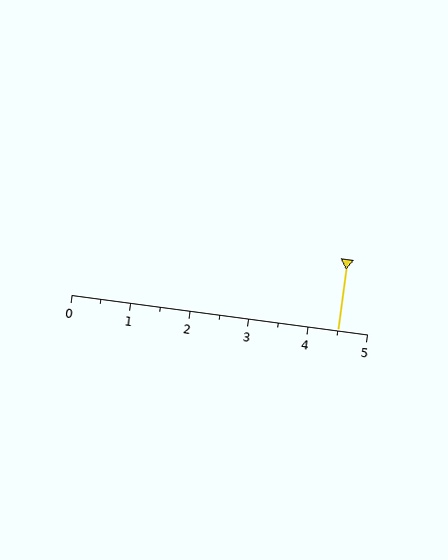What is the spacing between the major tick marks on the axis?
The major ticks are spaced 1 apart.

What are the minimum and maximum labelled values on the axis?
The axis runs from 0 to 5.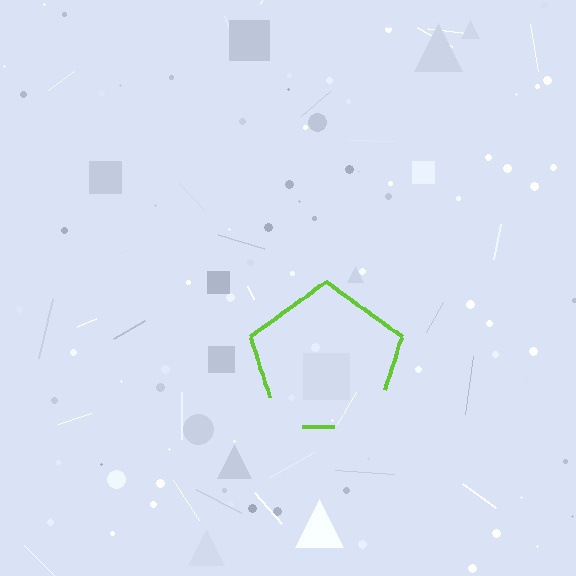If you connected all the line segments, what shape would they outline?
They would outline a pentagon.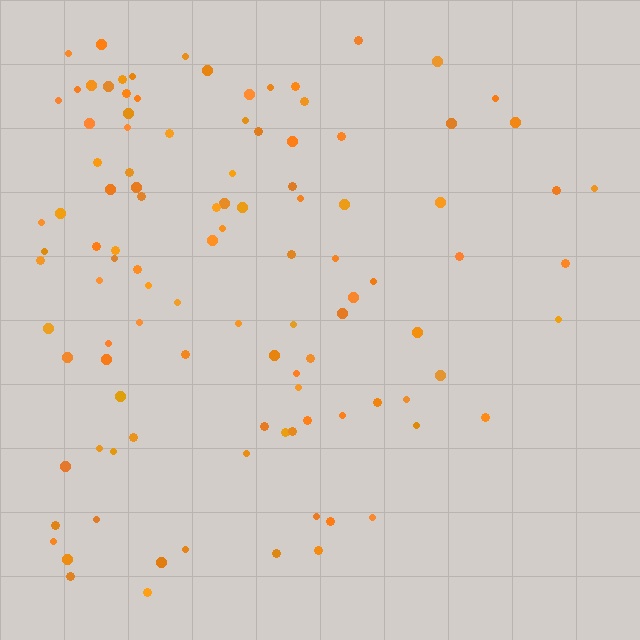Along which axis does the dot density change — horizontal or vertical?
Horizontal.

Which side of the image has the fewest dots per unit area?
The right.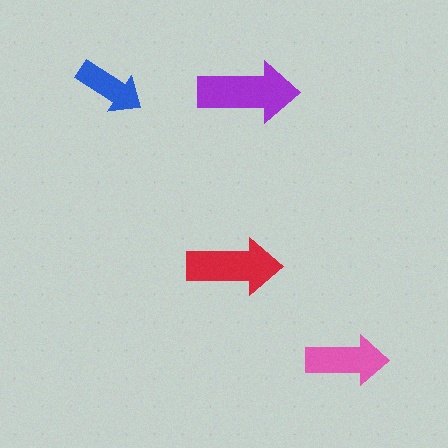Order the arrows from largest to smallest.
the purple one, the red one, the pink one, the blue one.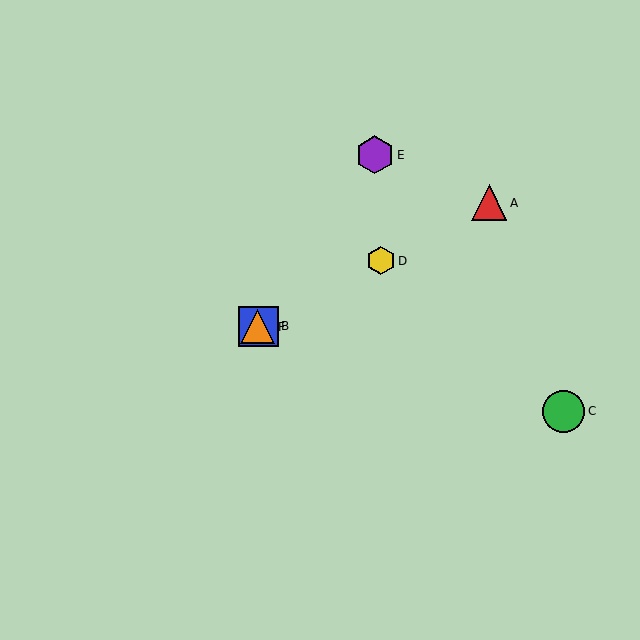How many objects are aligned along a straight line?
4 objects (A, B, D, F) are aligned along a straight line.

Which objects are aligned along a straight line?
Objects A, B, D, F are aligned along a straight line.